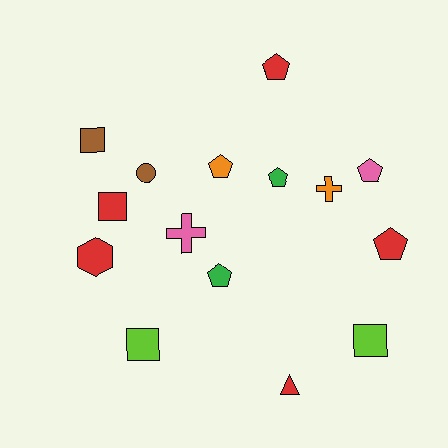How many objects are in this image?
There are 15 objects.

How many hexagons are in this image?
There is 1 hexagon.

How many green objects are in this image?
There are 2 green objects.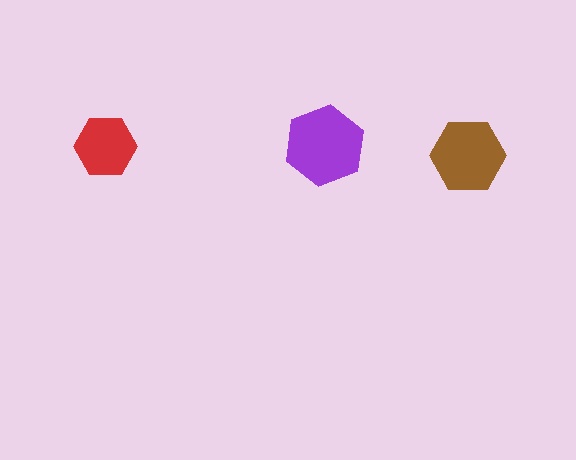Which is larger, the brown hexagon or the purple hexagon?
The purple one.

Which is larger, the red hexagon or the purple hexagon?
The purple one.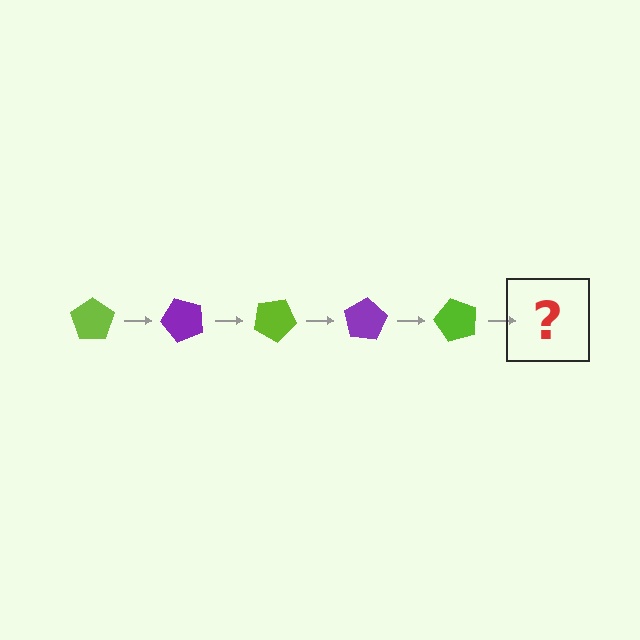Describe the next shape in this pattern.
It should be a purple pentagon, rotated 250 degrees from the start.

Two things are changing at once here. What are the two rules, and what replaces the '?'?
The two rules are that it rotates 50 degrees each step and the color cycles through lime and purple. The '?' should be a purple pentagon, rotated 250 degrees from the start.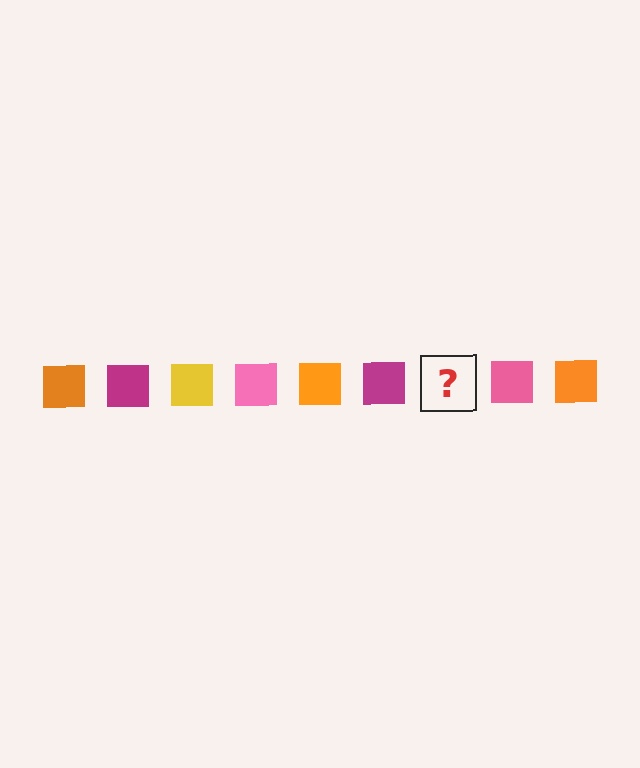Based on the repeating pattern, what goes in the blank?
The blank should be a yellow square.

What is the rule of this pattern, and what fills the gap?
The rule is that the pattern cycles through orange, magenta, yellow, pink squares. The gap should be filled with a yellow square.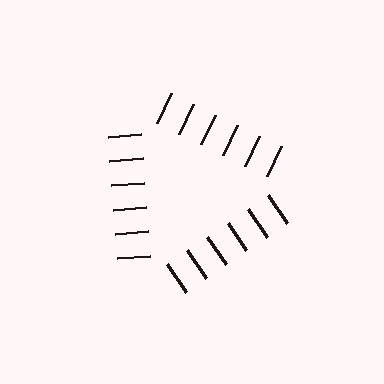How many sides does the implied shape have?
3 sides — the line-ends trace a triangle.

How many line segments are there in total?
18 — 6 along each of the 3 edges.